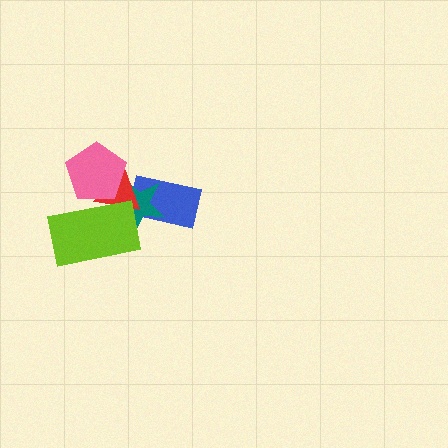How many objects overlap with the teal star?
4 objects overlap with the teal star.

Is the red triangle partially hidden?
Yes, it is partially covered by another shape.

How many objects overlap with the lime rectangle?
3 objects overlap with the lime rectangle.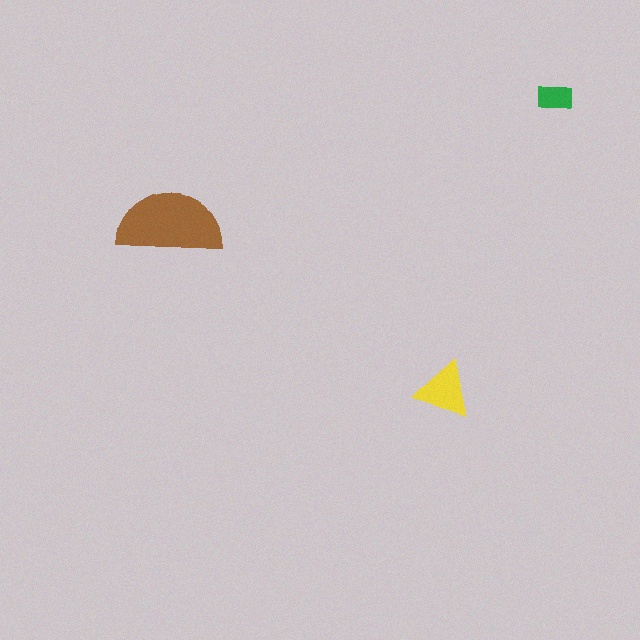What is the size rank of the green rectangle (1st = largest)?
3rd.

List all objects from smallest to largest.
The green rectangle, the yellow triangle, the brown semicircle.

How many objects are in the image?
There are 3 objects in the image.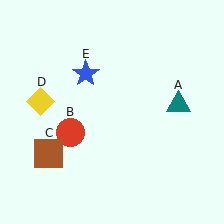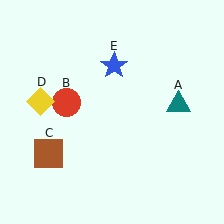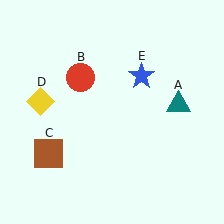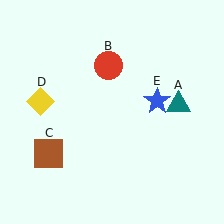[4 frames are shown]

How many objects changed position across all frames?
2 objects changed position: red circle (object B), blue star (object E).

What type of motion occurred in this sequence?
The red circle (object B), blue star (object E) rotated clockwise around the center of the scene.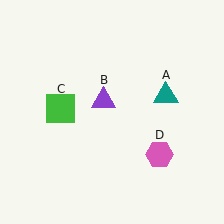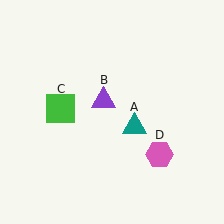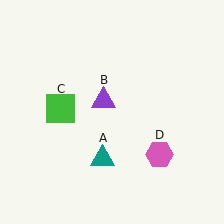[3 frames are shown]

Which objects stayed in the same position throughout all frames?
Purple triangle (object B) and green square (object C) and pink hexagon (object D) remained stationary.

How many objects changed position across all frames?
1 object changed position: teal triangle (object A).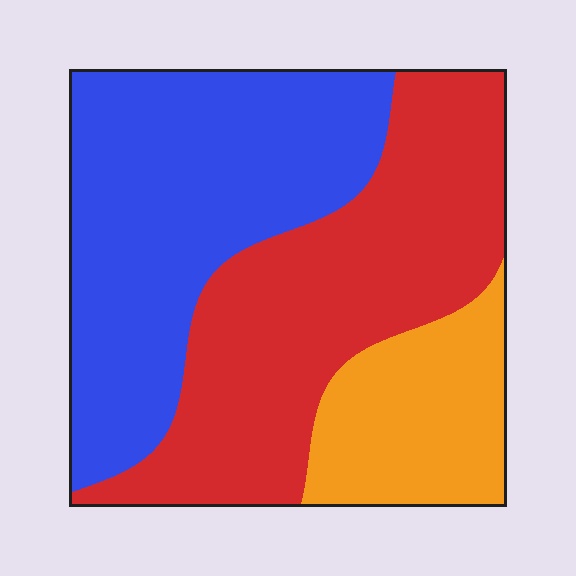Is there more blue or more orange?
Blue.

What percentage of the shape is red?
Red takes up between a third and a half of the shape.